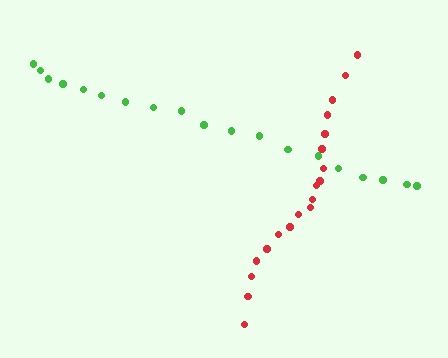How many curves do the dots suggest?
There are 2 distinct paths.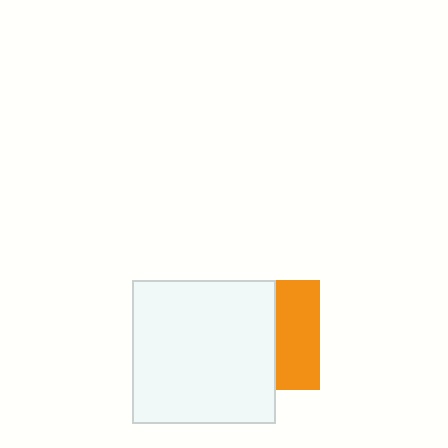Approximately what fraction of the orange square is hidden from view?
Roughly 59% of the orange square is hidden behind the white square.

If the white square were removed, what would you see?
You would see the complete orange square.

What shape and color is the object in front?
The object in front is a white square.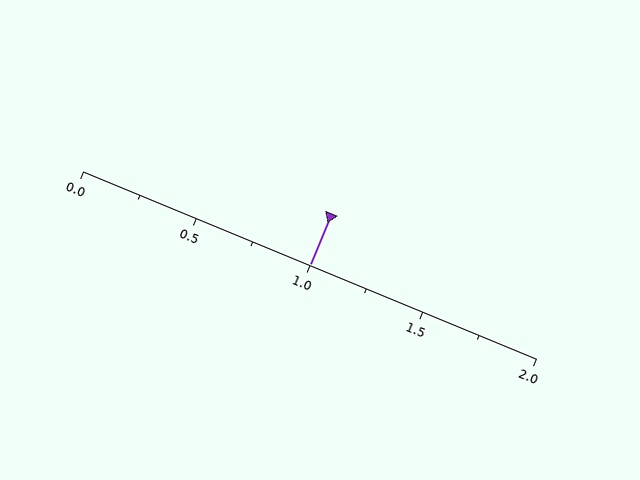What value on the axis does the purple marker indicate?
The marker indicates approximately 1.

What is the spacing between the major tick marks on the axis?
The major ticks are spaced 0.5 apart.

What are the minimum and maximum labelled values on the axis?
The axis runs from 0.0 to 2.0.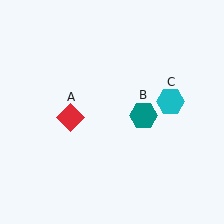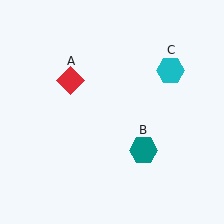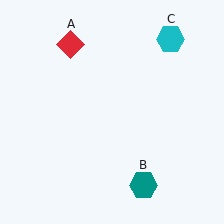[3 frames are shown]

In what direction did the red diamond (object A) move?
The red diamond (object A) moved up.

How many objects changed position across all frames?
3 objects changed position: red diamond (object A), teal hexagon (object B), cyan hexagon (object C).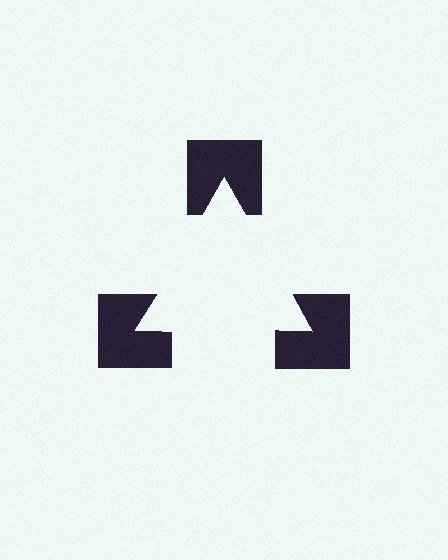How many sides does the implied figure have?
3 sides.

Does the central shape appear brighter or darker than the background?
It typically appears slightly brighter than the background, even though no actual brightness change is drawn.